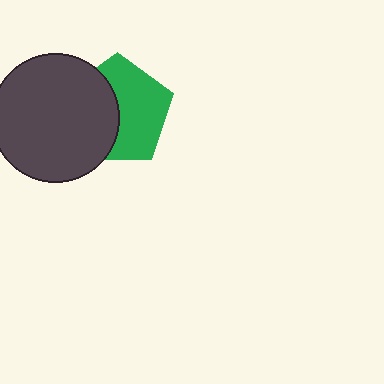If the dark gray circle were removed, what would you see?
You would see the complete green pentagon.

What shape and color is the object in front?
The object in front is a dark gray circle.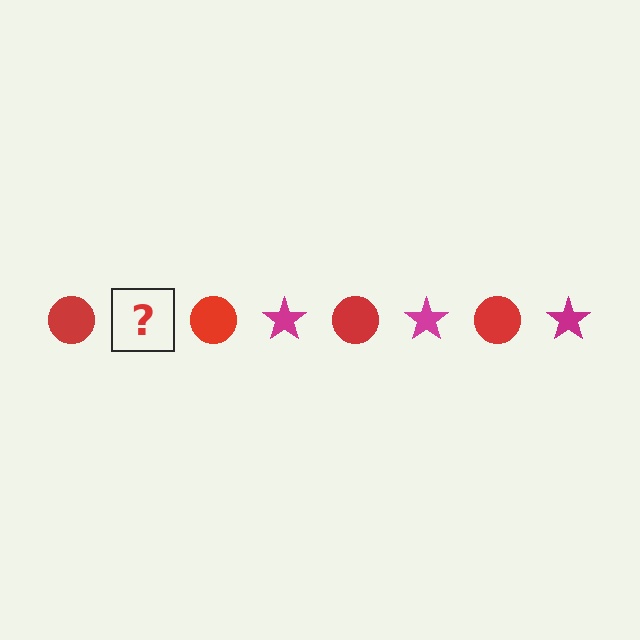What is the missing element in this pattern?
The missing element is a magenta star.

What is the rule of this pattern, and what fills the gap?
The rule is that the pattern alternates between red circle and magenta star. The gap should be filled with a magenta star.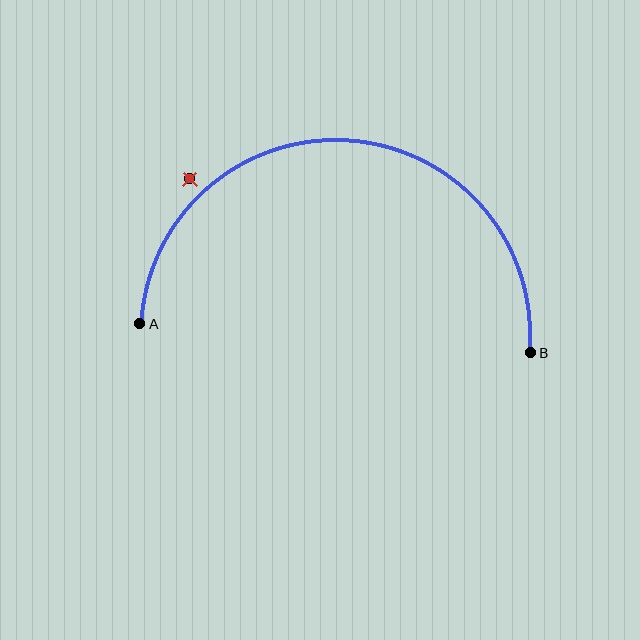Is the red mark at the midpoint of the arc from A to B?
No — the red mark does not lie on the arc at all. It sits slightly outside the curve.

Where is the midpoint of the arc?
The arc midpoint is the point on the curve farthest from the straight line joining A and B. It sits above that line.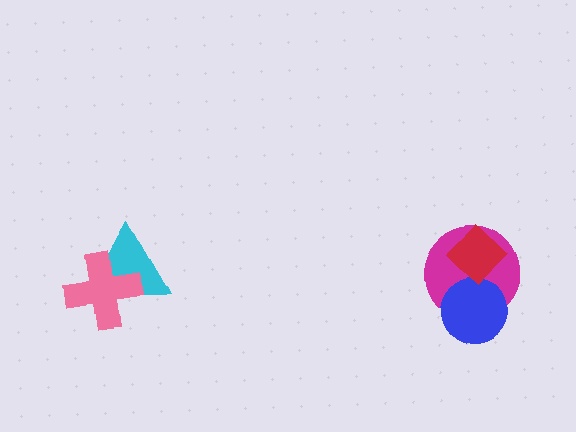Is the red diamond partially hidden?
No, no other shape covers it.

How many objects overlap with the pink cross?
1 object overlaps with the pink cross.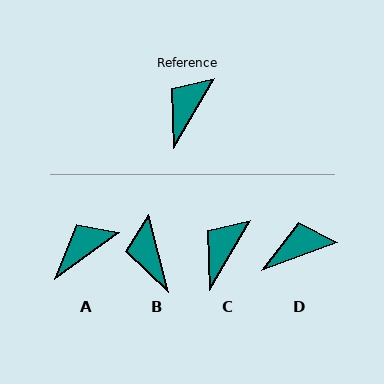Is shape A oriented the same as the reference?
No, it is off by about 23 degrees.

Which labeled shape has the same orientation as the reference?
C.